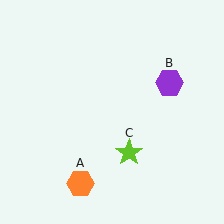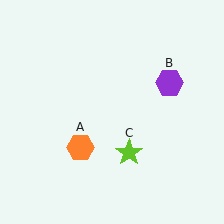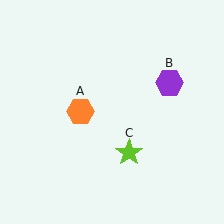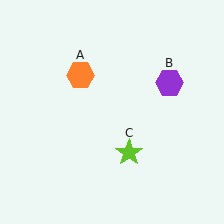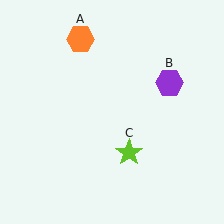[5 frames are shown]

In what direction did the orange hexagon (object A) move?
The orange hexagon (object A) moved up.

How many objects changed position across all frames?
1 object changed position: orange hexagon (object A).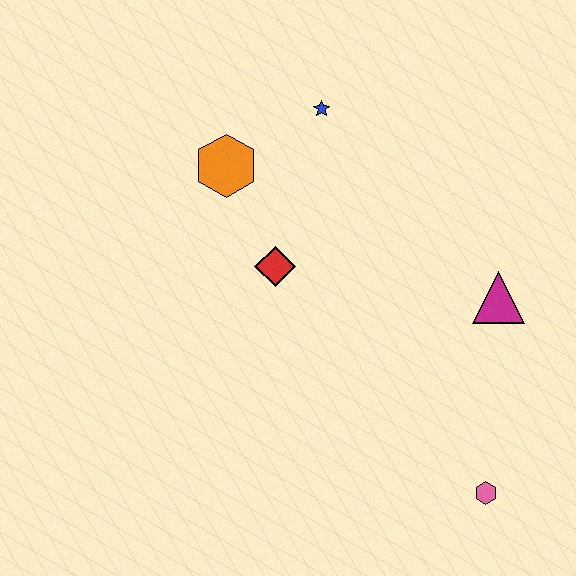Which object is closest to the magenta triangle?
The pink hexagon is closest to the magenta triangle.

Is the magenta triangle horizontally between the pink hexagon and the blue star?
No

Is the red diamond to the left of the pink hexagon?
Yes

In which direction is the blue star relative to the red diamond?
The blue star is above the red diamond.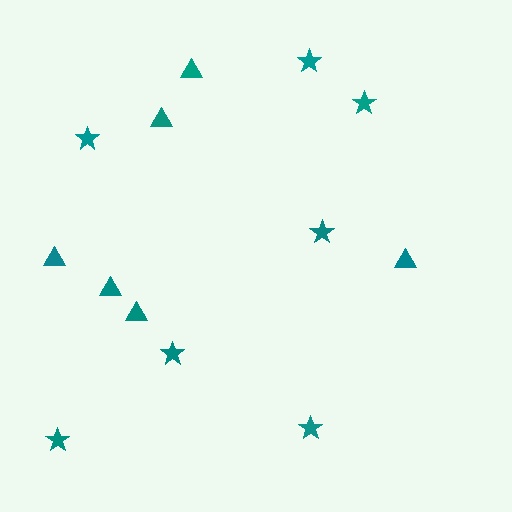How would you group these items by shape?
There are 2 groups: one group of stars (7) and one group of triangles (6).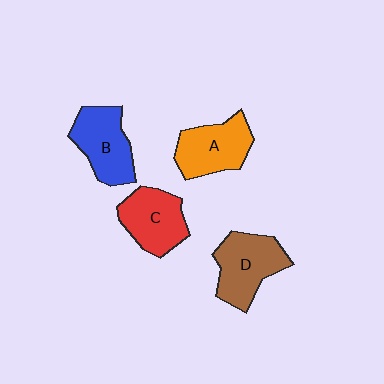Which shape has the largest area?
Shape D (brown).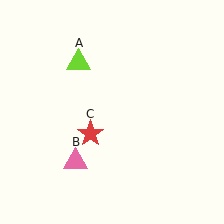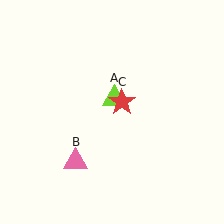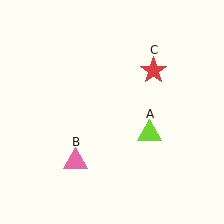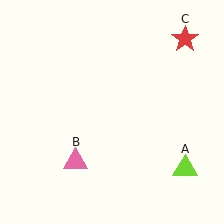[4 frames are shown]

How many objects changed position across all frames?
2 objects changed position: lime triangle (object A), red star (object C).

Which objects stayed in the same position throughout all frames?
Pink triangle (object B) remained stationary.